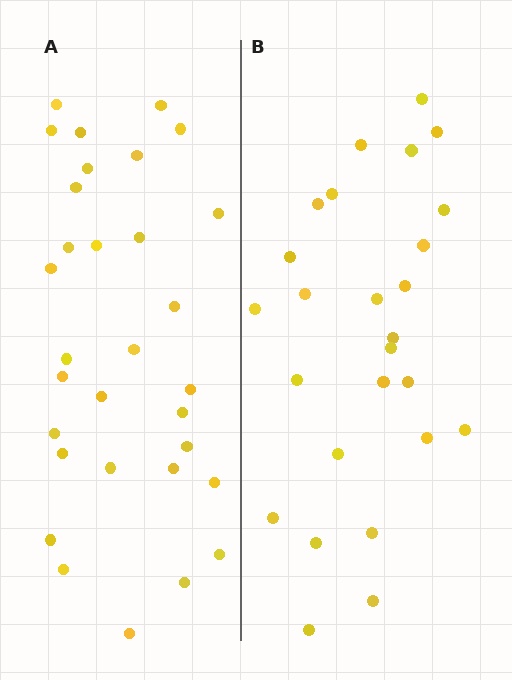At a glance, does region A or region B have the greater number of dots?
Region A (the left region) has more dots.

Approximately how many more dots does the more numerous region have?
Region A has about 5 more dots than region B.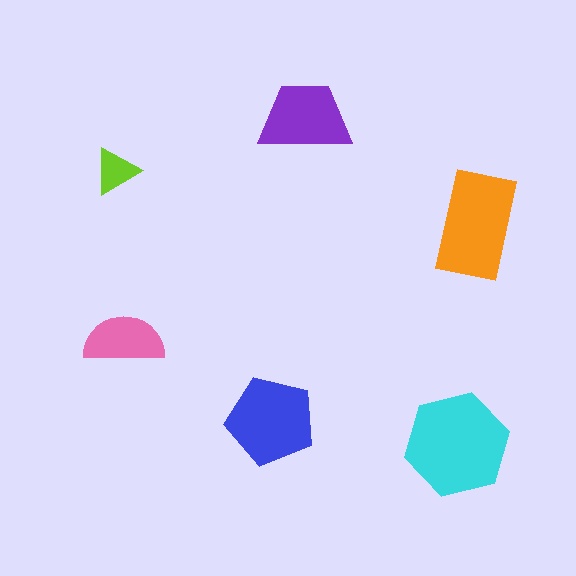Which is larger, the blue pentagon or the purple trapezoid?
The blue pentagon.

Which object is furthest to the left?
The lime triangle is leftmost.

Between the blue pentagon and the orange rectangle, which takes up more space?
The orange rectangle.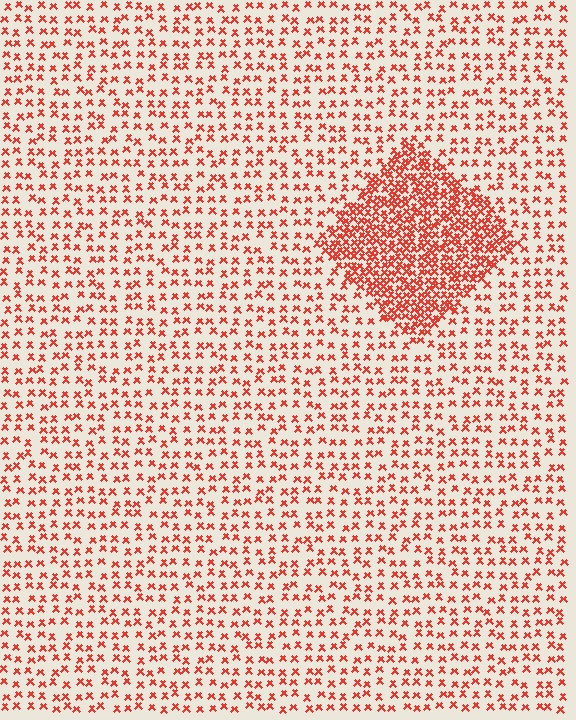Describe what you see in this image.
The image contains small red elements arranged at two different densities. A diamond-shaped region is visible where the elements are more densely packed than the surrounding area.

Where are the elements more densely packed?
The elements are more densely packed inside the diamond boundary.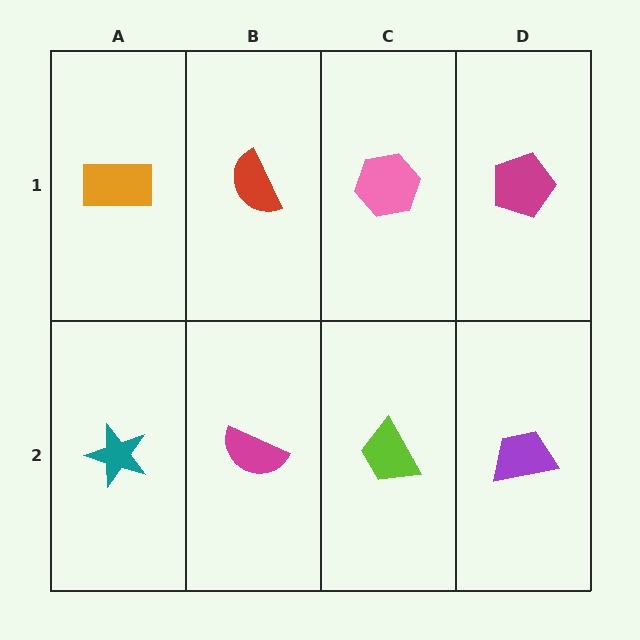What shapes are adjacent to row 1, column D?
A purple trapezoid (row 2, column D), a pink hexagon (row 1, column C).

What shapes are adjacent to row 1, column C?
A lime trapezoid (row 2, column C), a red semicircle (row 1, column B), a magenta pentagon (row 1, column D).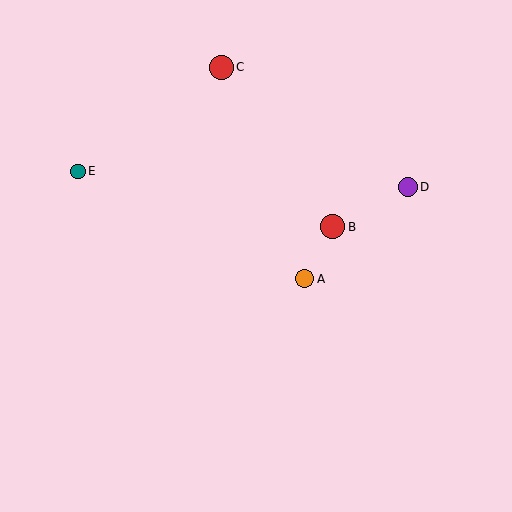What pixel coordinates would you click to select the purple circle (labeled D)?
Click at (408, 187) to select the purple circle D.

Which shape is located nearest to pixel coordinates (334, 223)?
The red circle (labeled B) at (333, 227) is nearest to that location.